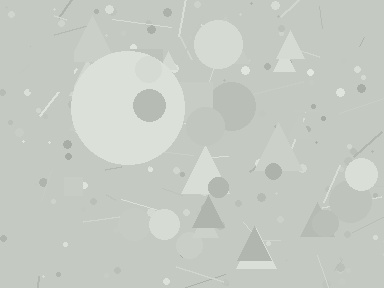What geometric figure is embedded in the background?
A circle is embedded in the background.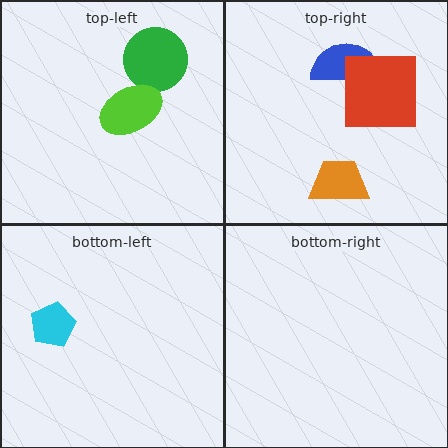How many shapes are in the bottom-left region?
1.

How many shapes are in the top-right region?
3.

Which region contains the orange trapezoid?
The top-right region.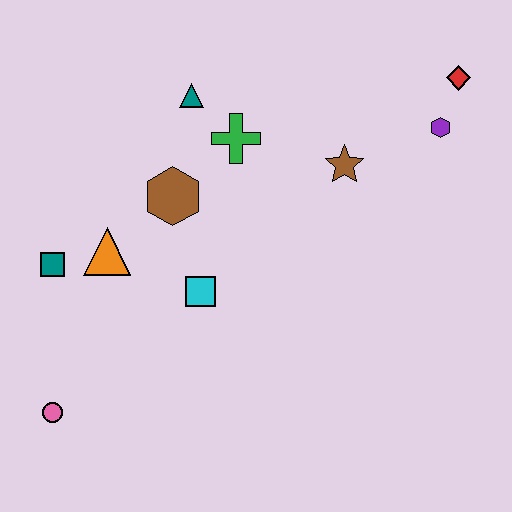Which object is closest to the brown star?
The purple hexagon is closest to the brown star.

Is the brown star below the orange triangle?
No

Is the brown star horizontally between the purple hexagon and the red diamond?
No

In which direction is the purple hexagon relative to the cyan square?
The purple hexagon is to the right of the cyan square.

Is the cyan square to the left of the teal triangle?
No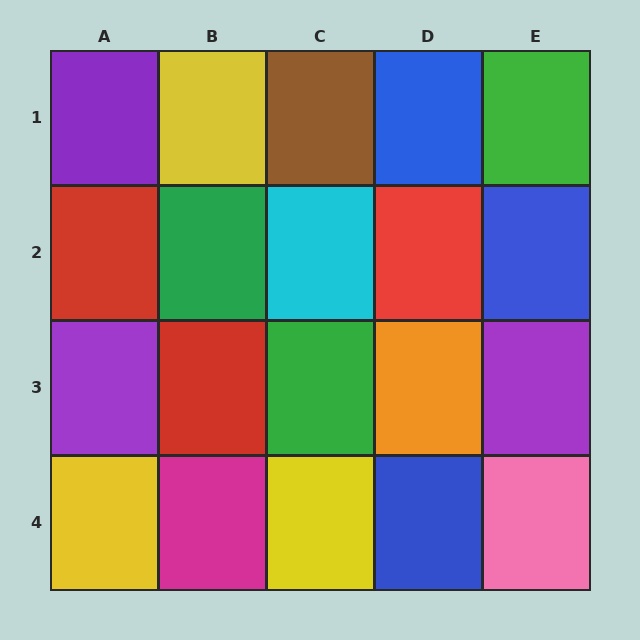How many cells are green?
3 cells are green.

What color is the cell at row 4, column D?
Blue.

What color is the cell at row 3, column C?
Green.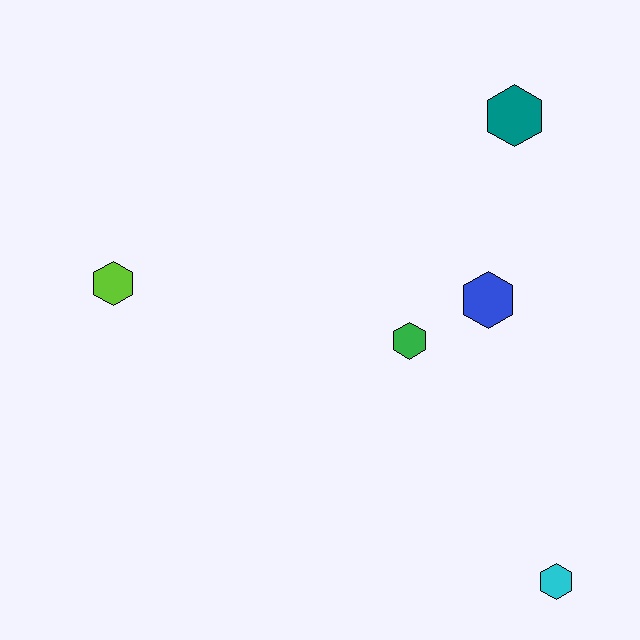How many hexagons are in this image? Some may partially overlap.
There are 5 hexagons.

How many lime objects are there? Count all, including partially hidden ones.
There is 1 lime object.